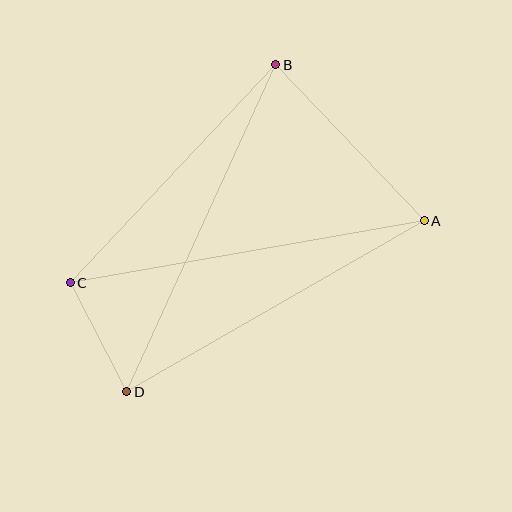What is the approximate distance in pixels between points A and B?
The distance between A and B is approximately 215 pixels.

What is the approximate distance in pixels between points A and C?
The distance between A and C is approximately 359 pixels.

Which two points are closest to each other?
Points C and D are closest to each other.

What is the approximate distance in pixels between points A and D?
The distance between A and D is approximately 343 pixels.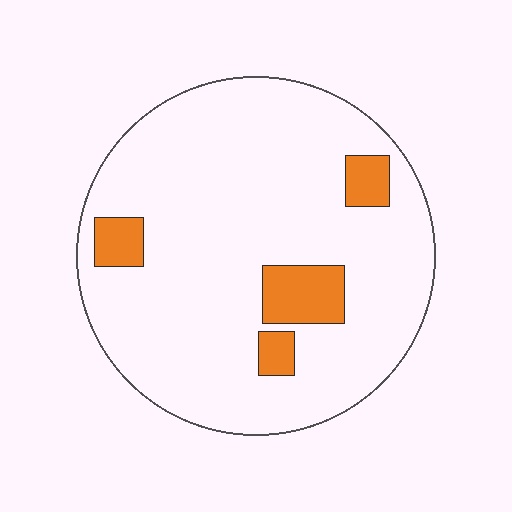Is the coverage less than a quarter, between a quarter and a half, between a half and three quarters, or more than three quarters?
Less than a quarter.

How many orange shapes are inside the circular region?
4.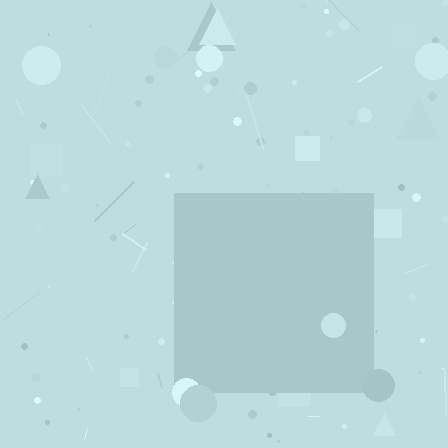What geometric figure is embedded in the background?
A square is embedded in the background.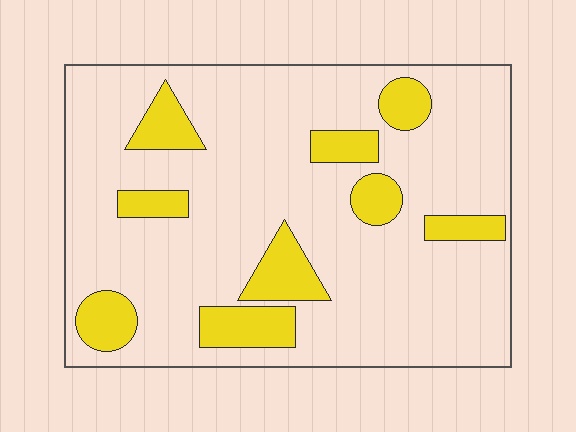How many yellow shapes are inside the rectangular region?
9.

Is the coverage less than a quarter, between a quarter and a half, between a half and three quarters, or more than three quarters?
Less than a quarter.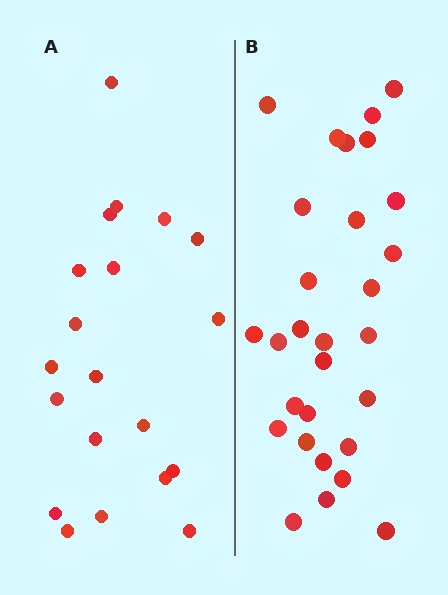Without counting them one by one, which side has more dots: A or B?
Region B (the right region) has more dots.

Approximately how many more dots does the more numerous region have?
Region B has roughly 8 or so more dots than region A.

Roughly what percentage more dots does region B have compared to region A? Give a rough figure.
About 45% more.